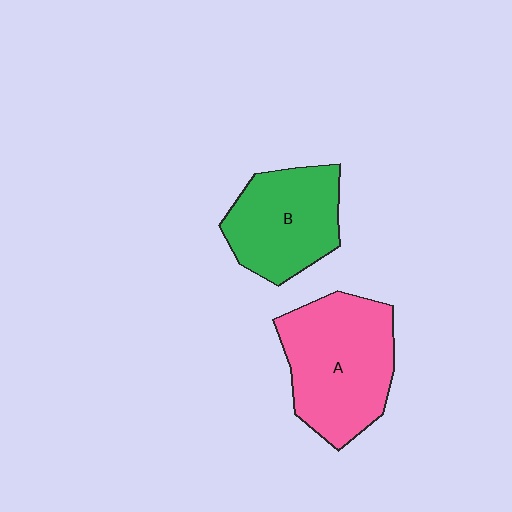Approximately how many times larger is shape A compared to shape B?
Approximately 1.3 times.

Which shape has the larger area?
Shape A (pink).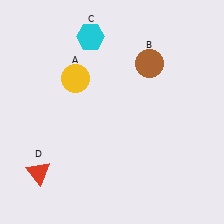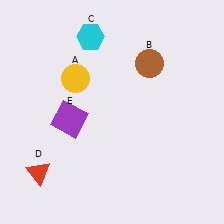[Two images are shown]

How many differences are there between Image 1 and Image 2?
There is 1 difference between the two images.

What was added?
A purple square (E) was added in Image 2.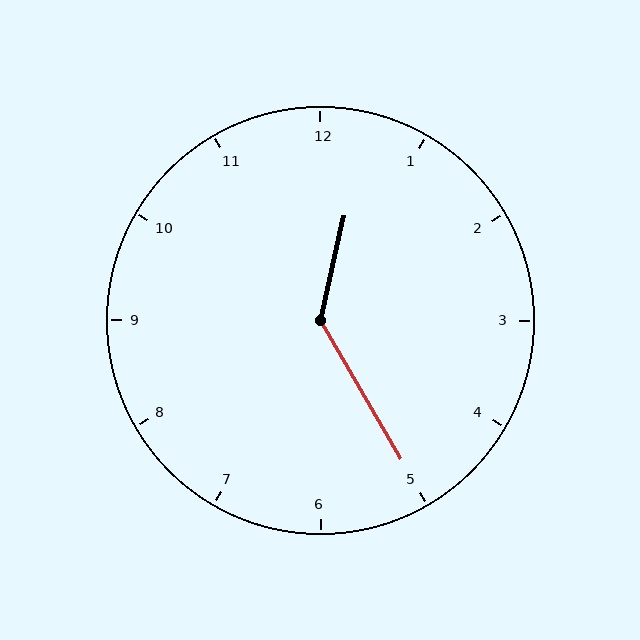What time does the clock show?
12:25.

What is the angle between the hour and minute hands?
Approximately 138 degrees.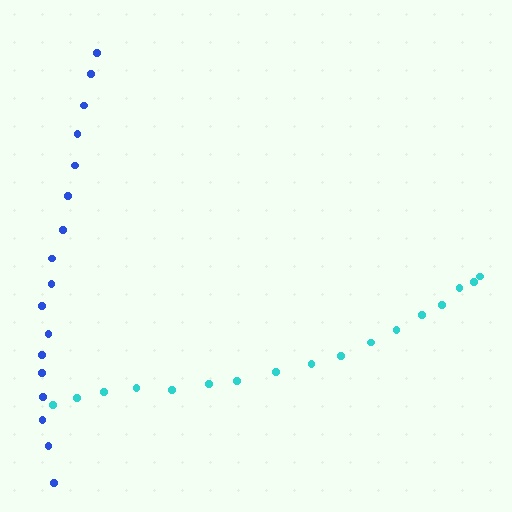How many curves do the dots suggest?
There are 2 distinct paths.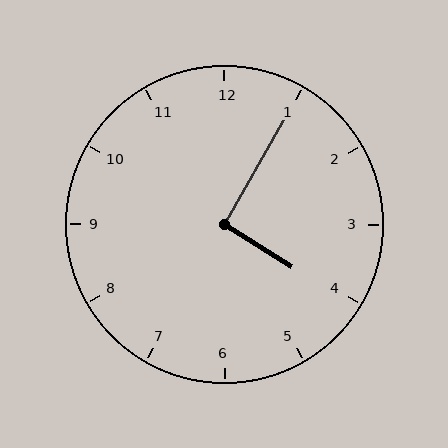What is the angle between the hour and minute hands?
Approximately 92 degrees.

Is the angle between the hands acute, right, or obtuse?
It is right.